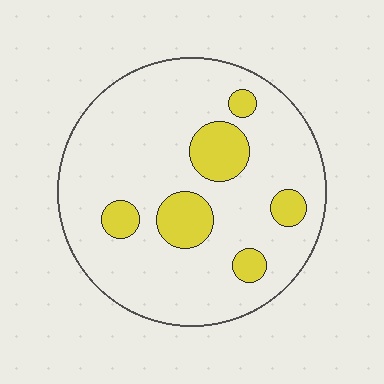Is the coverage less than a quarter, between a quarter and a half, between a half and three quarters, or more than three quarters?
Less than a quarter.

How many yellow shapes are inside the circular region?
6.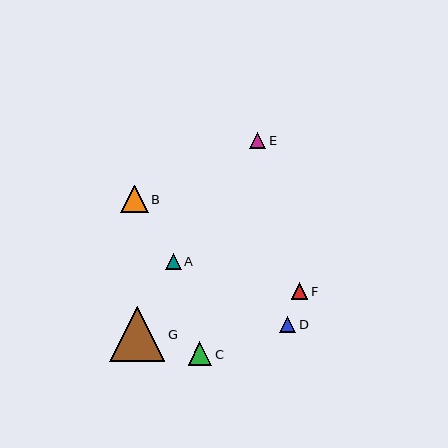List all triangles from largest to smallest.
From largest to smallest: G, B, C, F, E, D, A.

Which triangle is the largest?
Triangle G is the largest with a size of approximately 55 pixels.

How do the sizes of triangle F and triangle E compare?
Triangle F and triangle E are approximately the same size.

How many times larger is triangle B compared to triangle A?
Triangle B is approximately 1.7 times the size of triangle A.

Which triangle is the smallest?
Triangle A is the smallest with a size of approximately 16 pixels.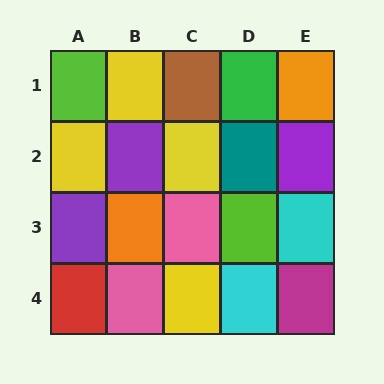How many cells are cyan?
2 cells are cyan.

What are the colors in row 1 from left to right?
Lime, yellow, brown, green, orange.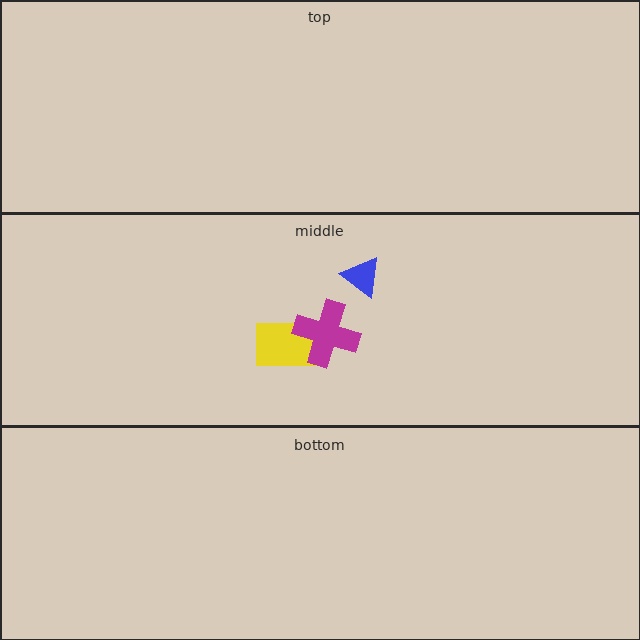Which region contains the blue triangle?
The middle region.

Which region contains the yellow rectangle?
The middle region.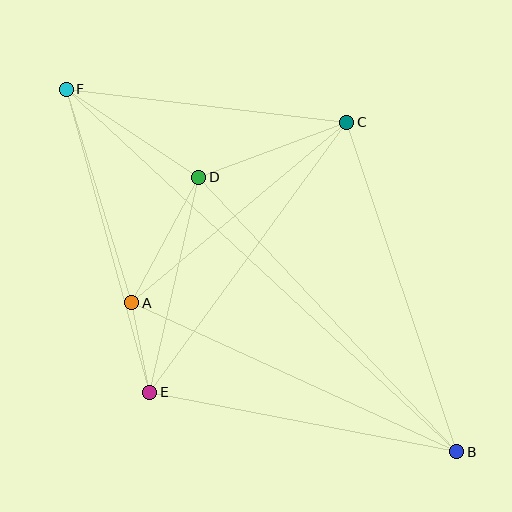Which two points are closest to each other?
Points A and E are closest to each other.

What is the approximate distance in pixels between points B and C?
The distance between B and C is approximately 347 pixels.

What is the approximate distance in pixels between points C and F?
The distance between C and F is approximately 282 pixels.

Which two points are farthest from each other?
Points B and F are farthest from each other.